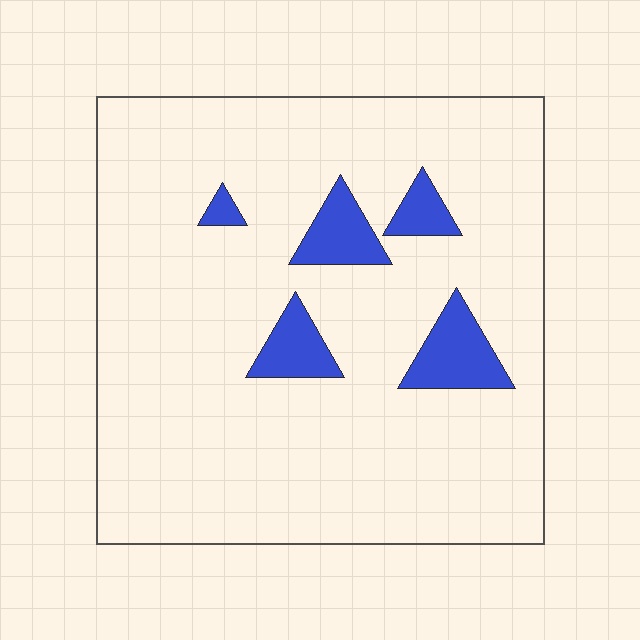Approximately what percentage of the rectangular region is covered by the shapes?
Approximately 10%.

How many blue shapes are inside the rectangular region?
5.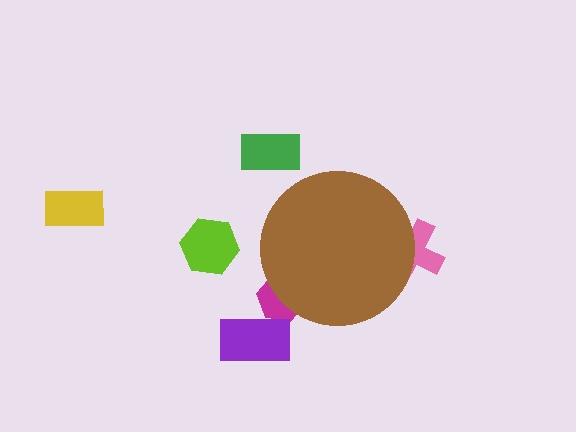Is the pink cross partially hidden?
Yes, the pink cross is partially hidden behind the brown circle.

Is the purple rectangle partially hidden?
No, the purple rectangle is fully visible.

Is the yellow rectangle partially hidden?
No, the yellow rectangle is fully visible.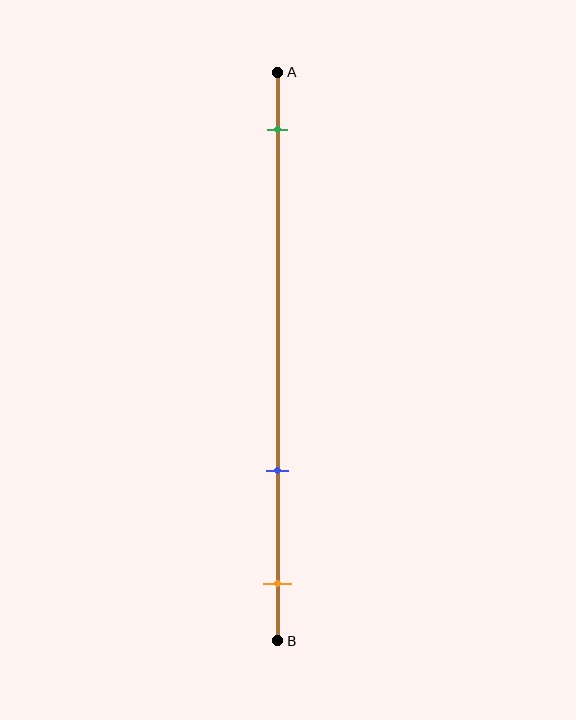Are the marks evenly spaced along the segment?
No, the marks are not evenly spaced.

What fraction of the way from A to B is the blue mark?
The blue mark is approximately 70% (0.7) of the way from A to B.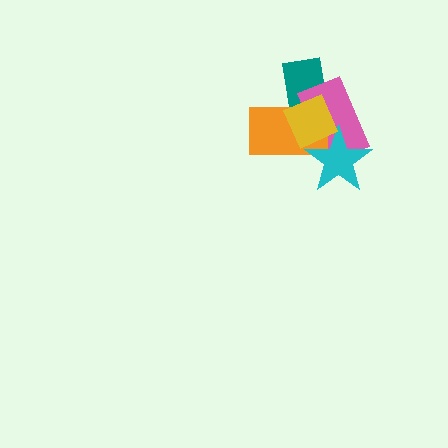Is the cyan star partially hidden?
Yes, it is partially covered by another shape.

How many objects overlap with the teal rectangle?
3 objects overlap with the teal rectangle.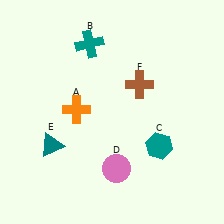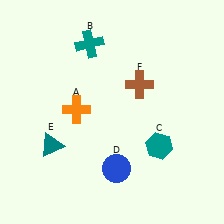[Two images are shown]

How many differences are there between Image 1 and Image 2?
There is 1 difference between the two images.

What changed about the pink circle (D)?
In Image 1, D is pink. In Image 2, it changed to blue.